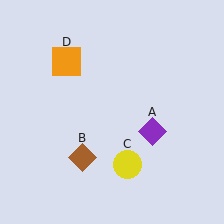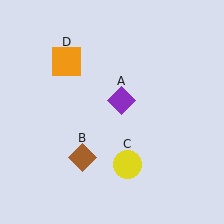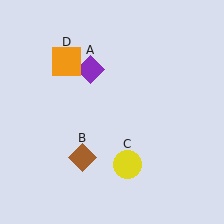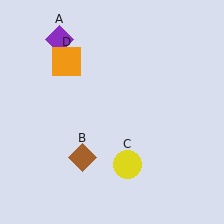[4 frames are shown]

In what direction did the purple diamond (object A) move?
The purple diamond (object A) moved up and to the left.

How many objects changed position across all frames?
1 object changed position: purple diamond (object A).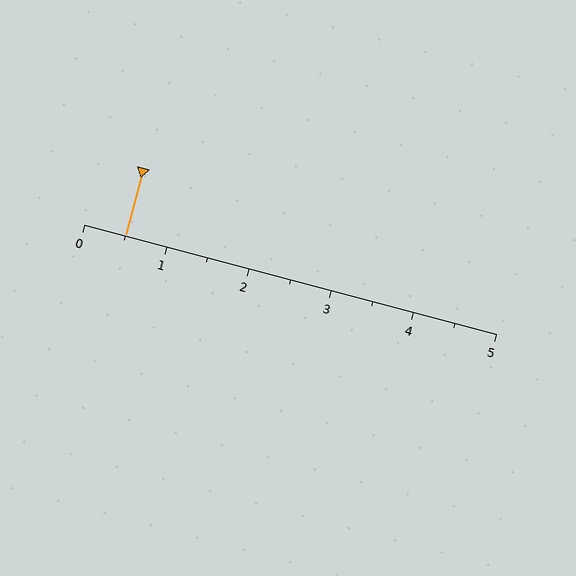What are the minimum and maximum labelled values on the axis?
The axis runs from 0 to 5.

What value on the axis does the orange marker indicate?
The marker indicates approximately 0.5.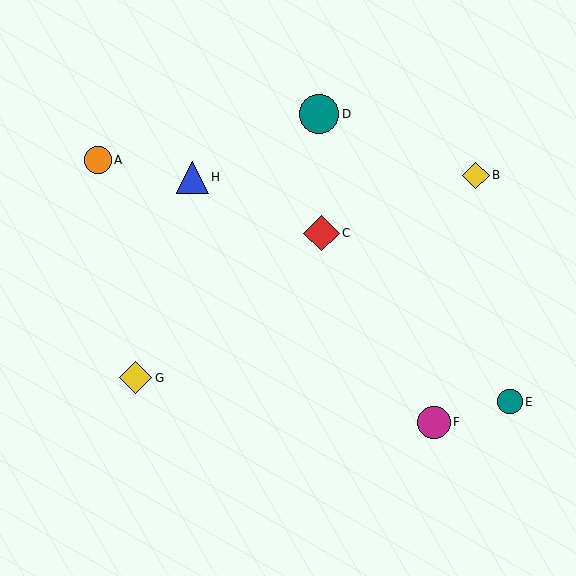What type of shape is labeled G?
Shape G is a yellow diamond.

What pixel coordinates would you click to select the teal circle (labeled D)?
Click at (319, 114) to select the teal circle D.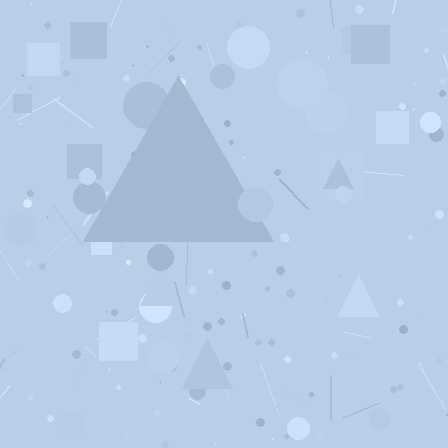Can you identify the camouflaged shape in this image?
The camouflaged shape is a triangle.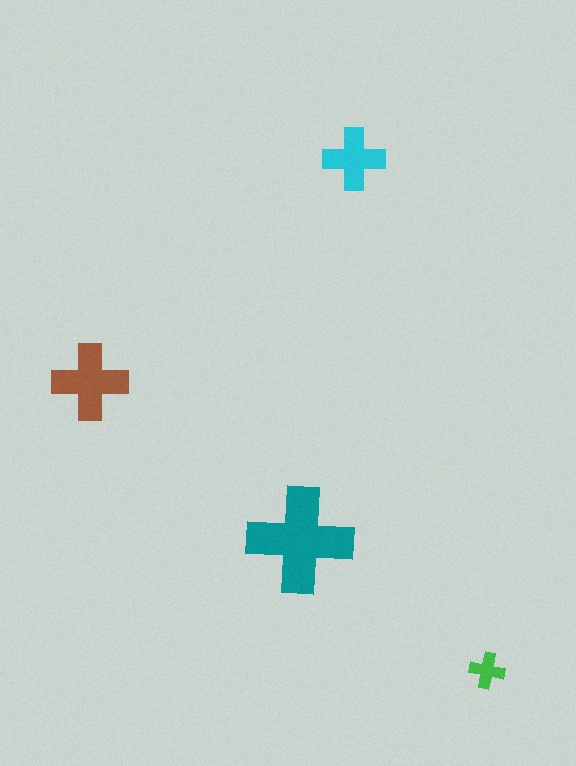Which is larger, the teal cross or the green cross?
The teal one.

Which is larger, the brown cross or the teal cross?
The teal one.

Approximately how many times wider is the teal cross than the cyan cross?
About 1.5 times wider.